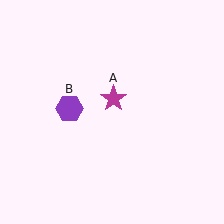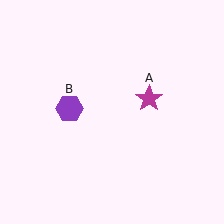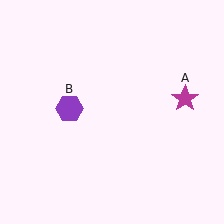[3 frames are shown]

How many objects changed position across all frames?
1 object changed position: magenta star (object A).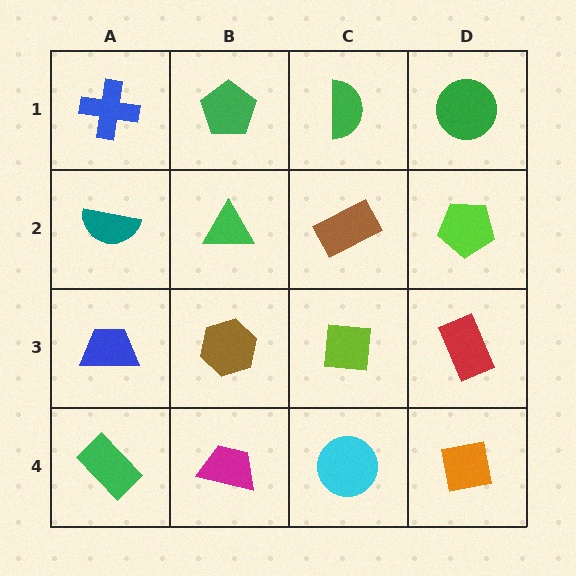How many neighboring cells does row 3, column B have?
4.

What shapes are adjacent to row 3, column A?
A teal semicircle (row 2, column A), a green rectangle (row 4, column A), a brown hexagon (row 3, column B).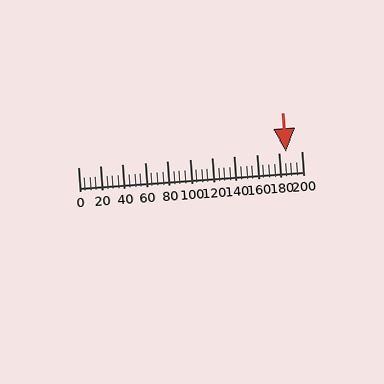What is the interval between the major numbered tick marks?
The major tick marks are spaced 20 units apart.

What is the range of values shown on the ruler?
The ruler shows values from 0 to 200.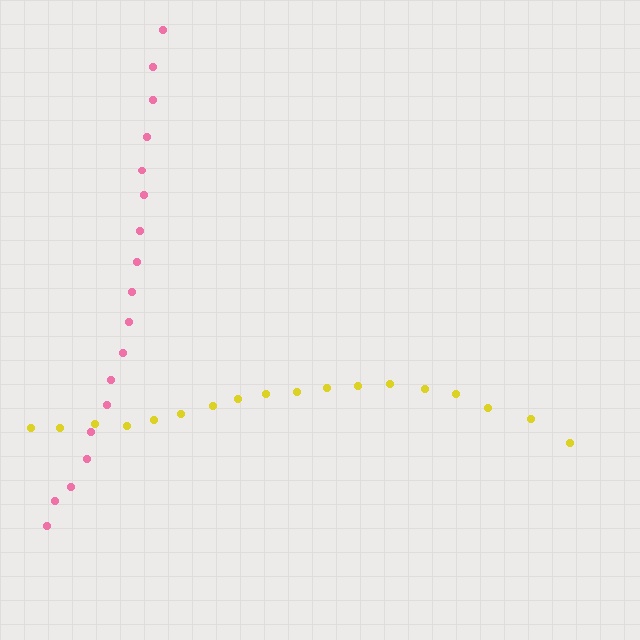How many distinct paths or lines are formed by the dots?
There are 2 distinct paths.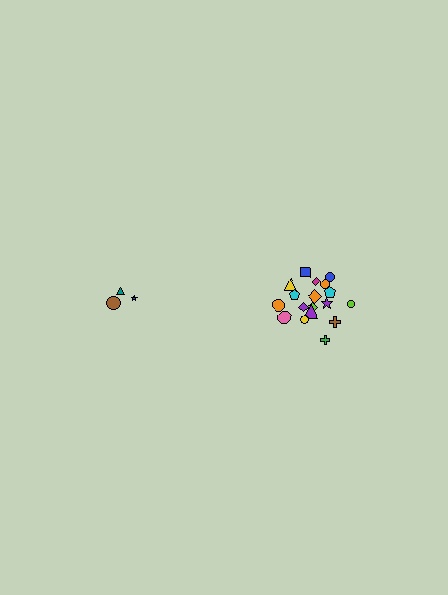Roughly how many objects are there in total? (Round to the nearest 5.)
Roughly 20 objects in total.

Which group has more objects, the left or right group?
The right group.